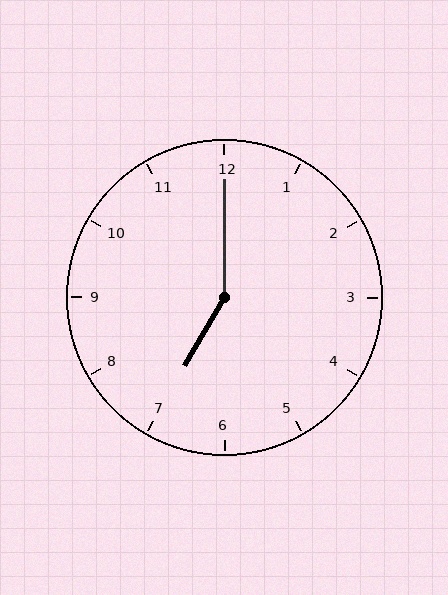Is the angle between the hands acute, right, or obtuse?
It is obtuse.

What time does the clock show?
7:00.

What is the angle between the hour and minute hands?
Approximately 150 degrees.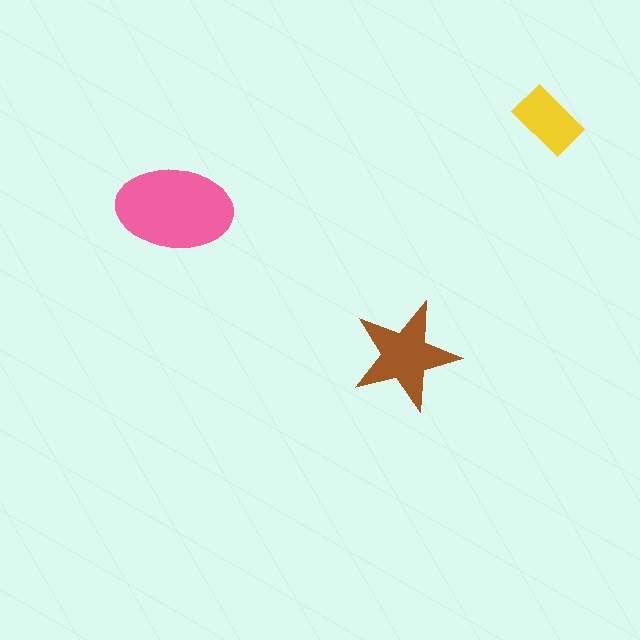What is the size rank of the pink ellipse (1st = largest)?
1st.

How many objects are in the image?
There are 3 objects in the image.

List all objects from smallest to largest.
The yellow rectangle, the brown star, the pink ellipse.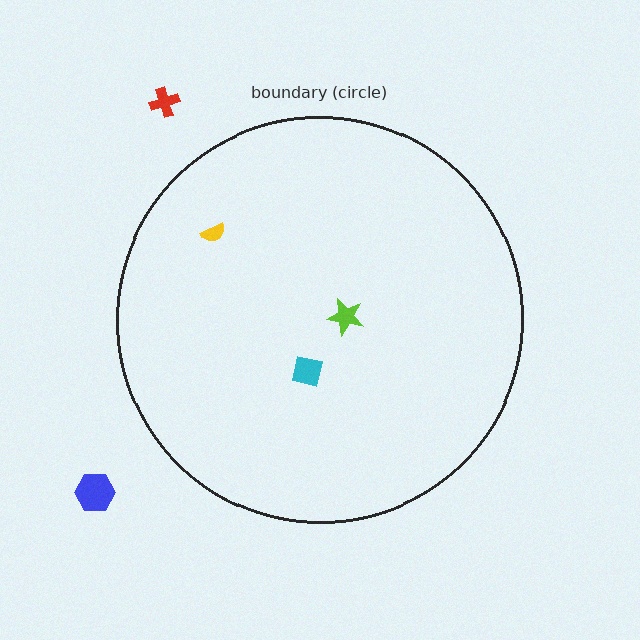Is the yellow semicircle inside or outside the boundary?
Inside.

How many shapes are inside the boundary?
3 inside, 2 outside.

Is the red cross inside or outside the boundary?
Outside.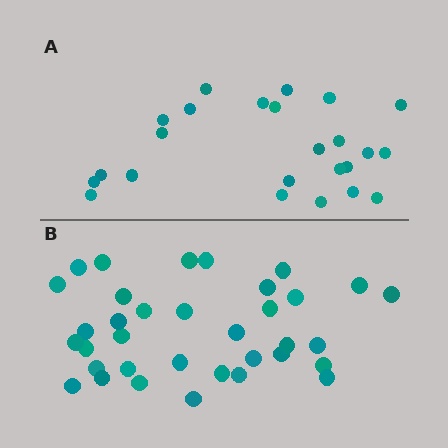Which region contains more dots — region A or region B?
Region B (the bottom region) has more dots.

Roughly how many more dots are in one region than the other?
Region B has roughly 12 or so more dots than region A.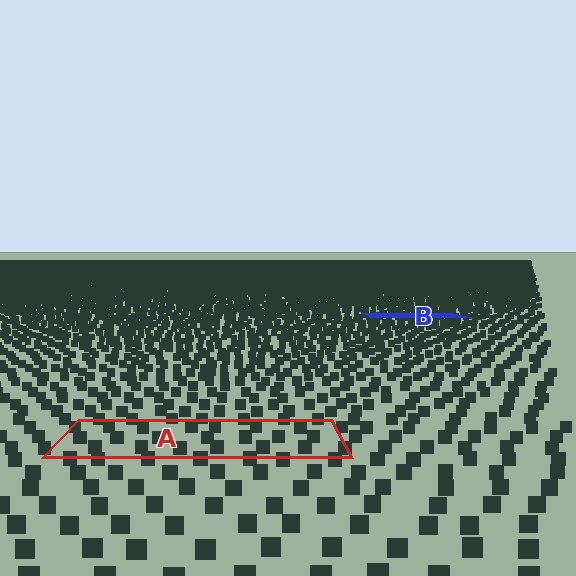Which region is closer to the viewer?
Region A is closer. The texture elements there are larger and more spread out.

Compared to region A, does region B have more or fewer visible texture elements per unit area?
Region B has more texture elements per unit area — they are packed more densely because it is farther away.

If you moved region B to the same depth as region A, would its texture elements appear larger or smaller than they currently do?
They would appear larger. At a closer depth, the same texture elements are projected at a bigger on-screen size.